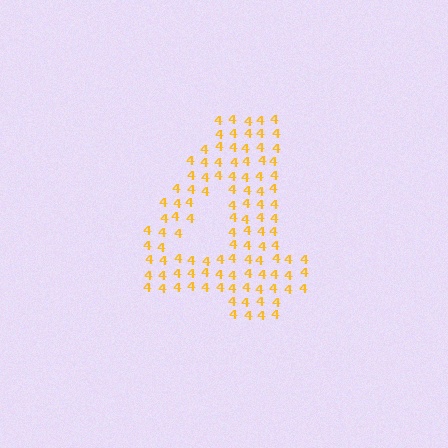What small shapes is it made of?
It is made of small digit 4's.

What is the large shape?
The large shape is the digit 4.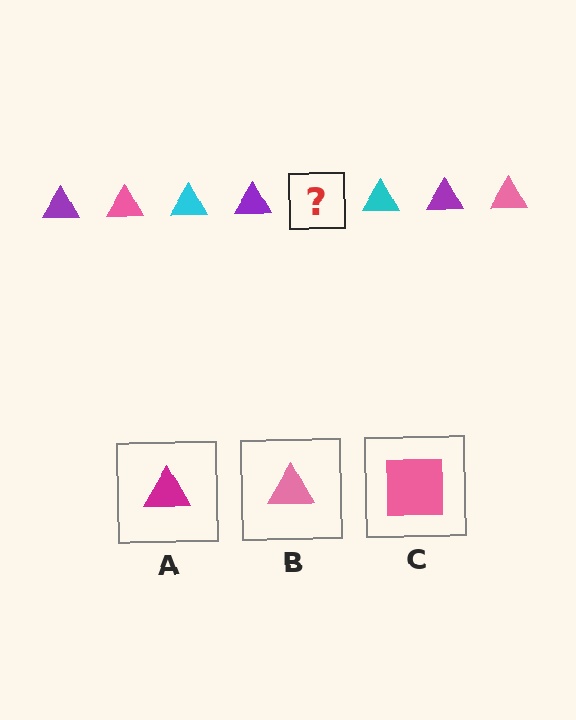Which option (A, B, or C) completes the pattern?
B.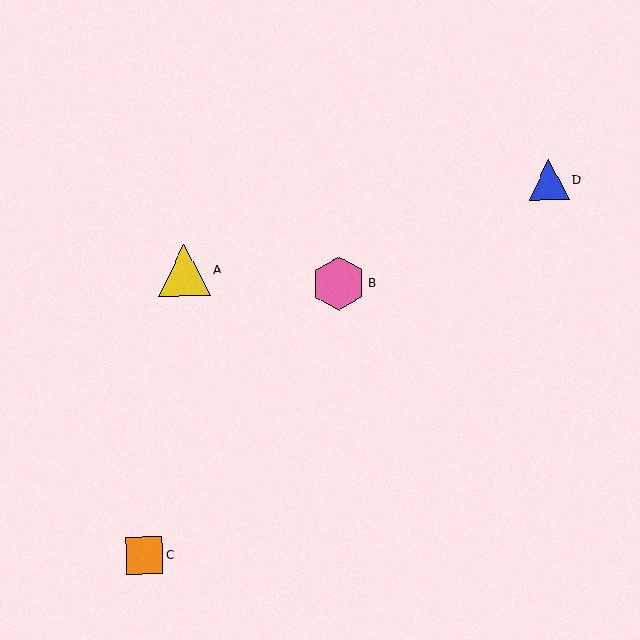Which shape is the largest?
The pink hexagon (labeled B) is the largest.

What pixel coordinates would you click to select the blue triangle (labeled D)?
Click at (549, 180) to select the blue triangle D.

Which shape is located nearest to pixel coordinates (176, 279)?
The yellow triangle (labeled A) at (184, 271) is nearest to that location.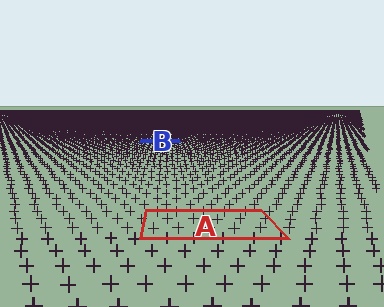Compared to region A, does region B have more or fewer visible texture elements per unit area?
Region B has more texture elements per unit area — they are packed more densely because it is farther away.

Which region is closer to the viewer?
Region A is closer. The texture elements there are larger and more spread out.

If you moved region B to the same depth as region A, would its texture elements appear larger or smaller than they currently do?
They would appear larger. At a closer depth, the same texture elements are projected at a bigger on-screen size.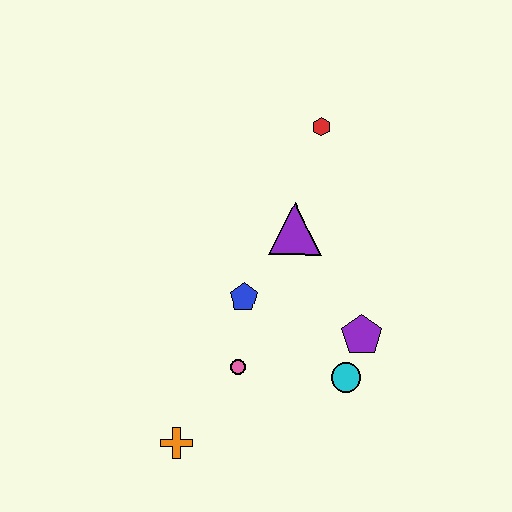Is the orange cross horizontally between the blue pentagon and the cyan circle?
No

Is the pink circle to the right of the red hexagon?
No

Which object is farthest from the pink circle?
The red hexagon is farthest from the pink circle.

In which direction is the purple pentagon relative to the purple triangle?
The purple pentagon is below the purple triangle.